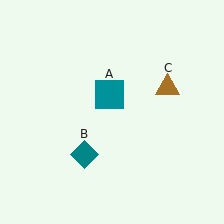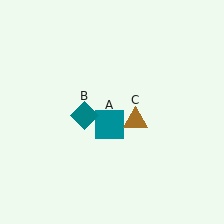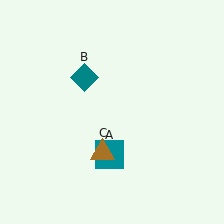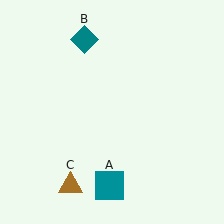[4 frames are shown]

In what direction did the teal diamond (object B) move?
The teal diamond (object B) moved up.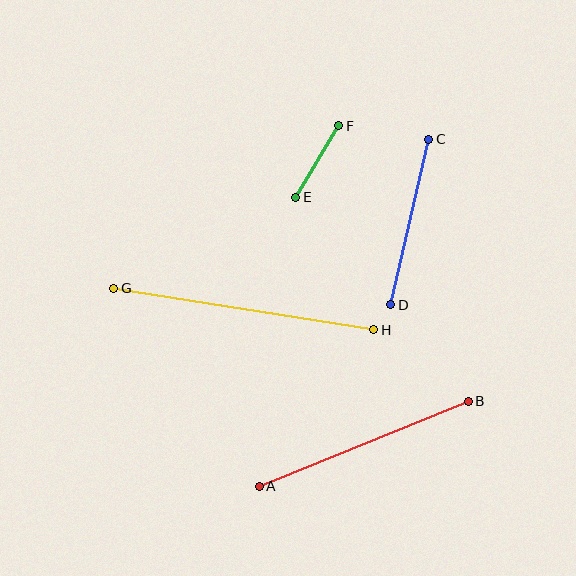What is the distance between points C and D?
The distance is approximately 170 pixels.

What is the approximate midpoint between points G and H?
The midpoint is at approximately (244, 309) pixels.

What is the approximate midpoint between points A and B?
The midpoint is at approximately (364, 444) pixels.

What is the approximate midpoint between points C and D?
The midpoint is at approximately (410, 222) pixels.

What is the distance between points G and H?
The distance is approximately 263 pixels.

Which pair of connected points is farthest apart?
Points G and H are farthest apart.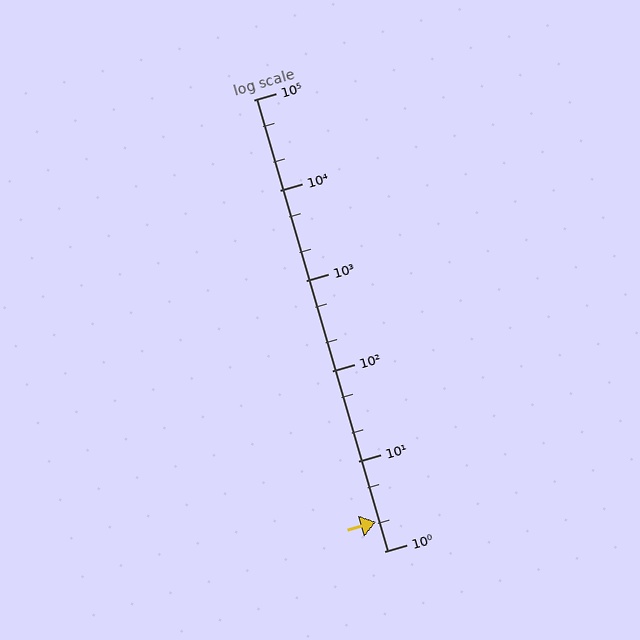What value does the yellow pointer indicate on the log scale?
The pointer indicates approximately 2.1.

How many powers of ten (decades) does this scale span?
The scale spans 5 decades, from 1 to 100000.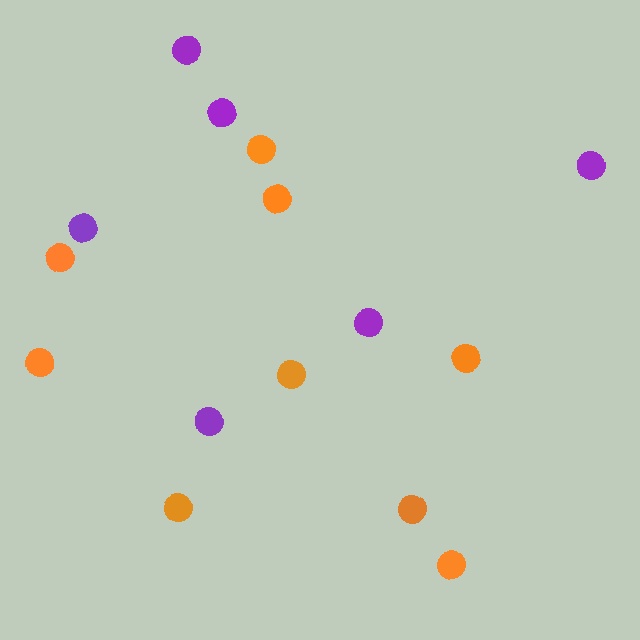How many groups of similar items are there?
There are 2 groups: one group of orange circles (9) and one group of purple circles (6).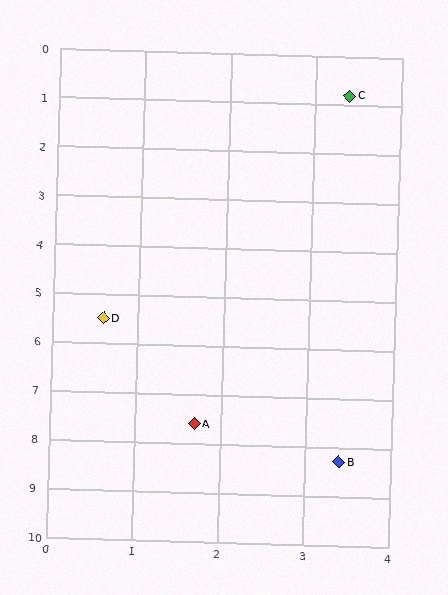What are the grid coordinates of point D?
Point D is at approximately (0.6, 5.5).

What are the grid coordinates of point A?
Point A is at approximately (1.7, 7.6).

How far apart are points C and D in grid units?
Points C and D are about 5.5 grid units apart.